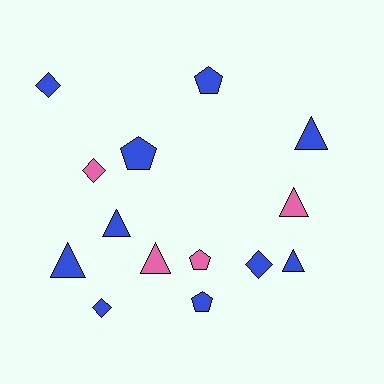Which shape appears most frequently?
Triangle, with 6 objects.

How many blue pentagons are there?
There are 3 blue pentagons.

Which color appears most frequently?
Blue, with 10 objects.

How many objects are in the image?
There are 14 objects.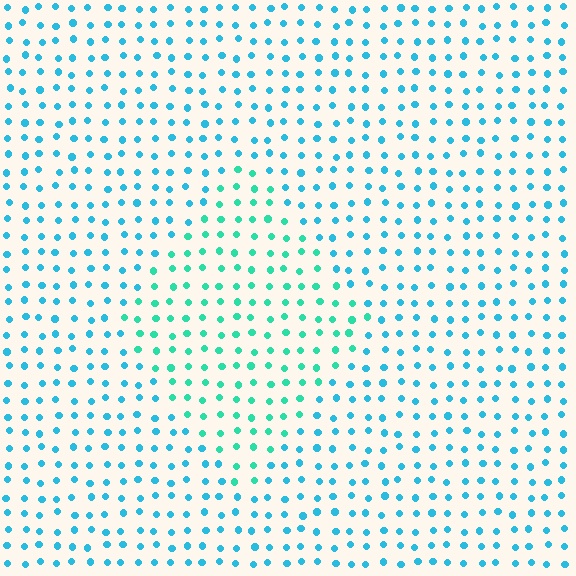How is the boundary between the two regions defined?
The boundary is defined purely by a slight shift in hue (about 30 degrees). Spacing, size, and orientation are identical on both sides.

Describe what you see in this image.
The image is filled with small cyan elements in a uniform arrangement. A diamond-shaped region is visible where the elements are tinted to a slightly different hue, forming a subtle color boundary.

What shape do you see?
I see a diamond.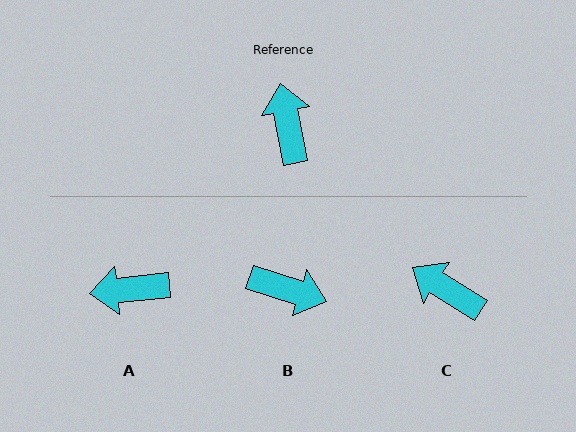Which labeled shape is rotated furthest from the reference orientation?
B, about 118 degrees away.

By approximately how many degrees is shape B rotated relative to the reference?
Approximately 118 degrees clockwise.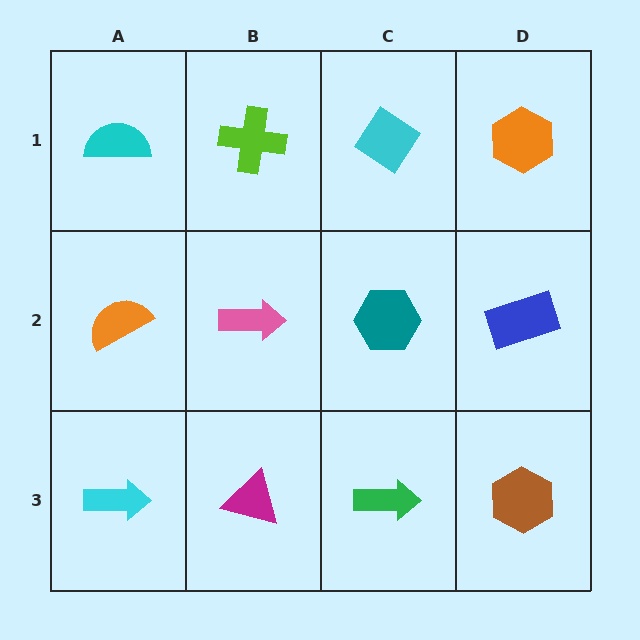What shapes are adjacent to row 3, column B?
A pink arrow (row 2, column B), a cyan arrow (row 3, column A), a green arrow (row 3, column C).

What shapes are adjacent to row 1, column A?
An orange semicircle (row 2, column A), a lime cross (row 1, column B).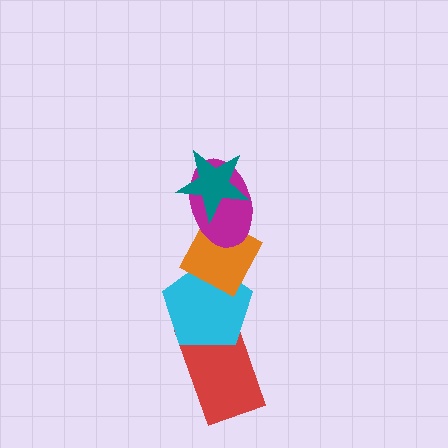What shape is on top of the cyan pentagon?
The orange diamond is on top of the cyan pentagon.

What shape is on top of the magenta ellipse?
The teal star is on top of the magenta ellipse.